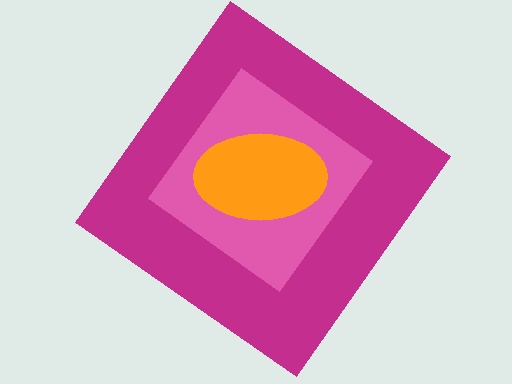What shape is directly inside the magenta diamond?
The pink diamond.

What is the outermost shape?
The magenta diamond.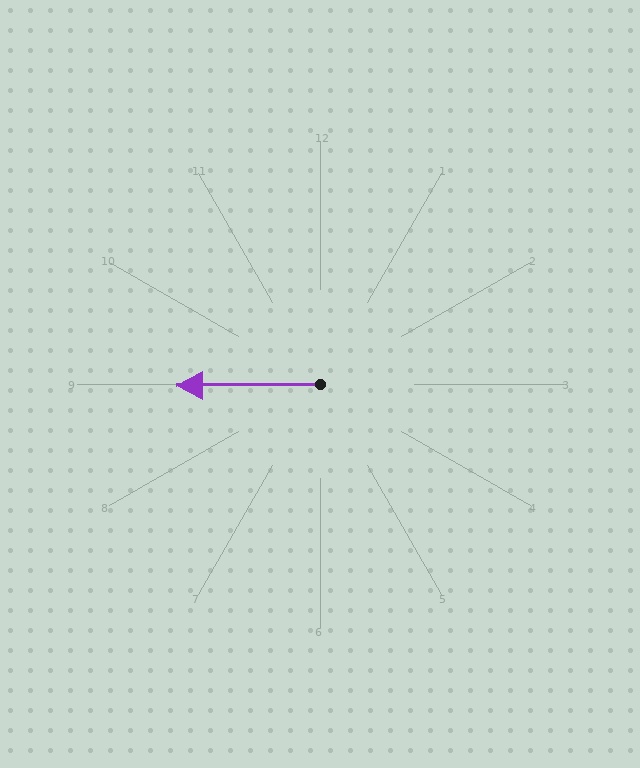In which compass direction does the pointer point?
West.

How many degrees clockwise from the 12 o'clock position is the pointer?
Approximately 269 degrees.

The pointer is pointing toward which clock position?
Roughly 9 o'clock.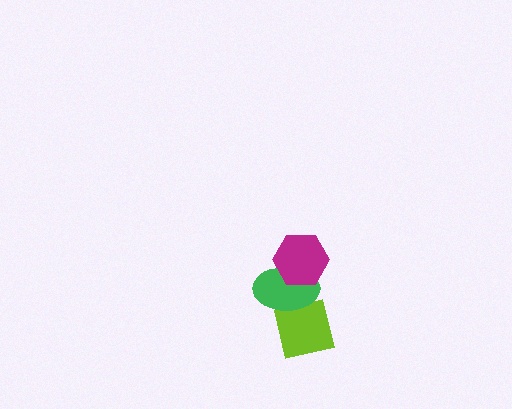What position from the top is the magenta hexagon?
The magenta hexagon is 1st from the top.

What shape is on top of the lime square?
The green ellipse is on top of the lime square.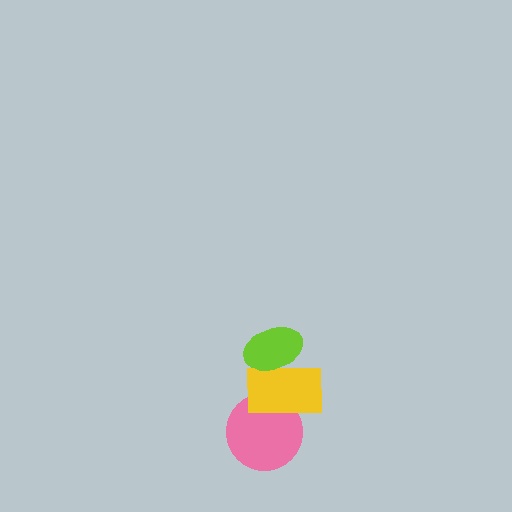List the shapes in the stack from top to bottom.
From top to bottom: the lime ellipse, the yellow rectangle, the pink circle.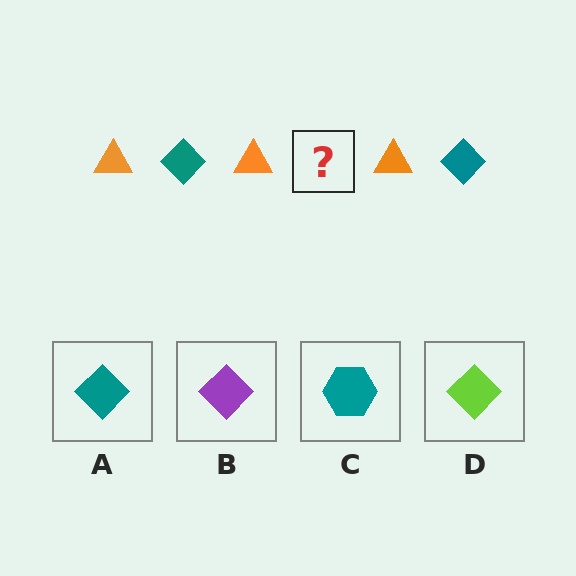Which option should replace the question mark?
Option A.